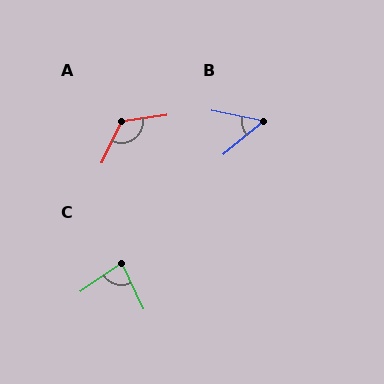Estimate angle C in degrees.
Approximately 80 degrees.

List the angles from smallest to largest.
B (52°), C (80°), A (123°).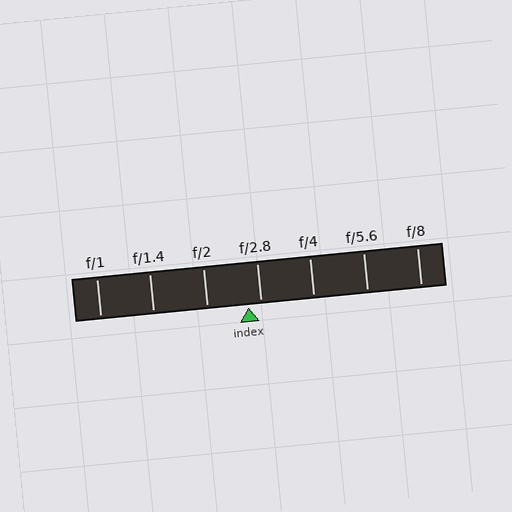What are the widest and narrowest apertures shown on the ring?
The widest aperture shown is f/1 and the narrowest is f/8.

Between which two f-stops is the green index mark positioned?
The index mark is between f/2 and f/2.8.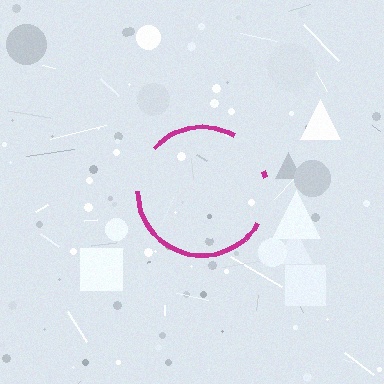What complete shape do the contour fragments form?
The contour fragments form a circle.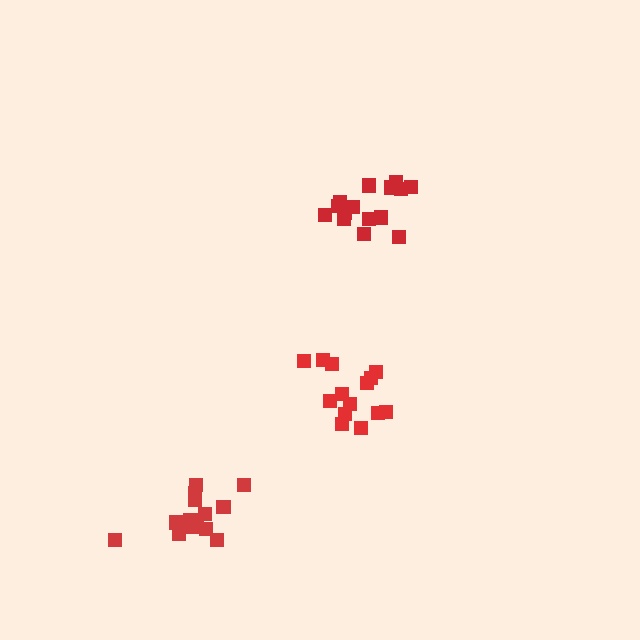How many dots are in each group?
Group 1: 15 dots, Group 2: 14 dots, Group 3: 14 dots (43 total).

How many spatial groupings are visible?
There are 3 spatial groupings.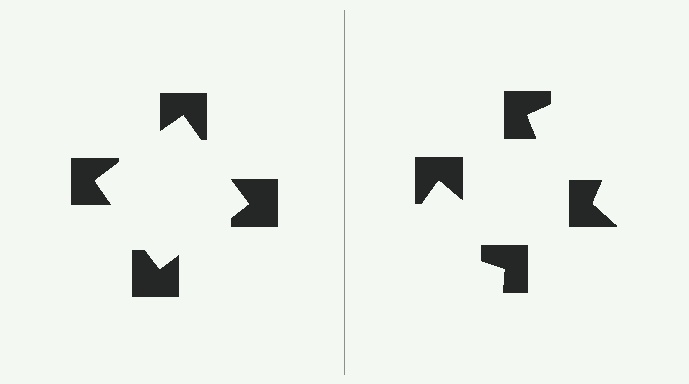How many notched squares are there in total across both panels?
8 — 4 on each side.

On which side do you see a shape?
An illusory square appears on the left side. On the right side the wedge cuts are rotated, so no coherent shape forms.